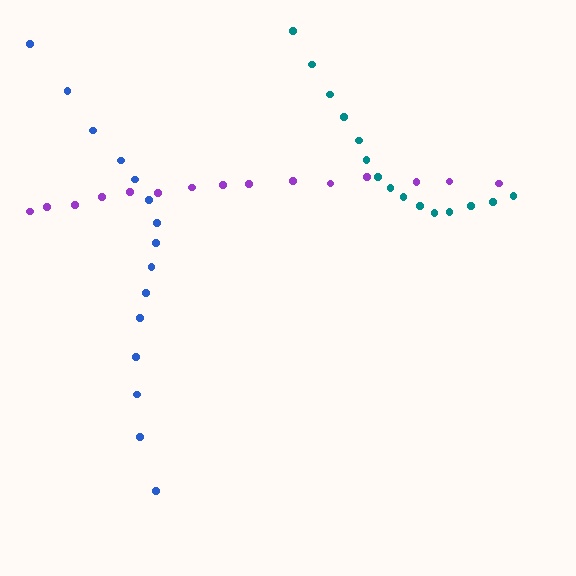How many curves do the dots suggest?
There are 3 distinct paths.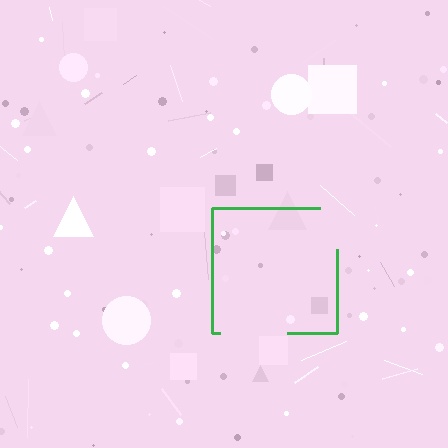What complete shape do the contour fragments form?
The contour fragments form a square.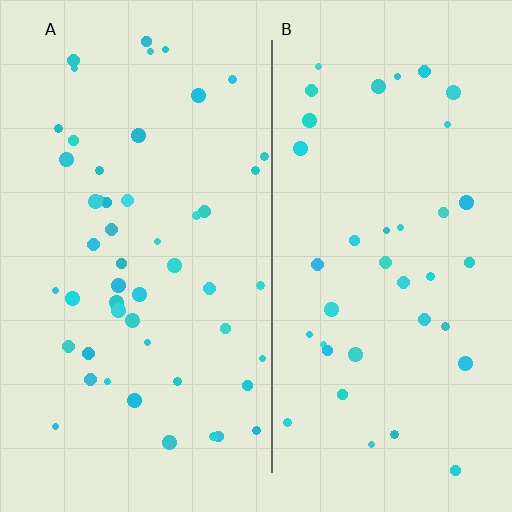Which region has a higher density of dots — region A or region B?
A (the left).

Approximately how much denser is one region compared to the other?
Approximately 1.3× — region A over region B.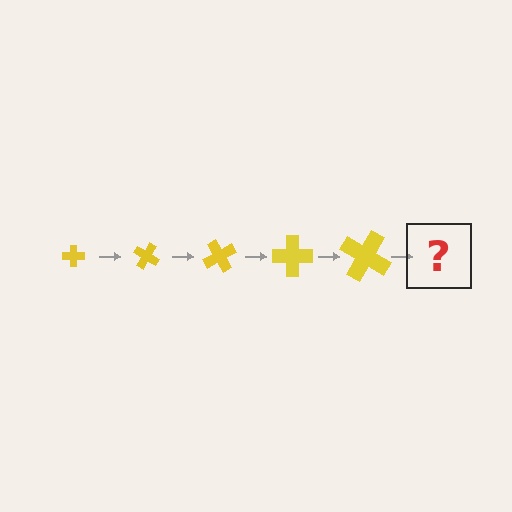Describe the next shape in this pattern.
It should be a cross, larger than the previous one and rotated 150 degrees from the start.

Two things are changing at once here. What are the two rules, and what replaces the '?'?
The two rules are that the cross grows larger each step and it rotates 30 degrees each step. The '?' should be a cross, larger than the previous one and rotated 150 degrees from the start.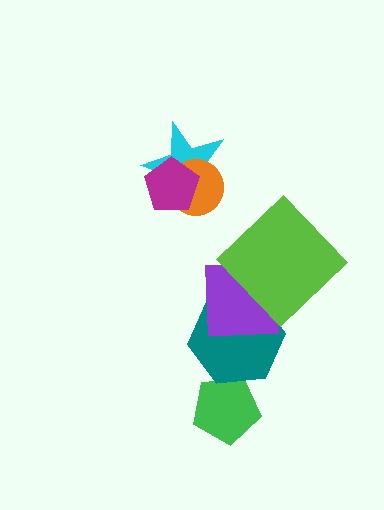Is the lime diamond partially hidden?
No, no other shape covers it.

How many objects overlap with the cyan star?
2 objects overlap with the cyan star.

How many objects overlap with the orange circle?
2 objects overlap with the orange circle.